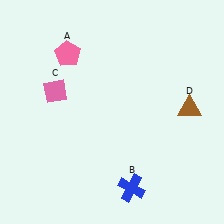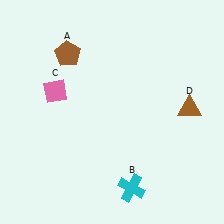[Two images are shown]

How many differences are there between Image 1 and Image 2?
There are 2 differences between the two images.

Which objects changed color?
A changed from pink to brown. B changed from blue to cyan.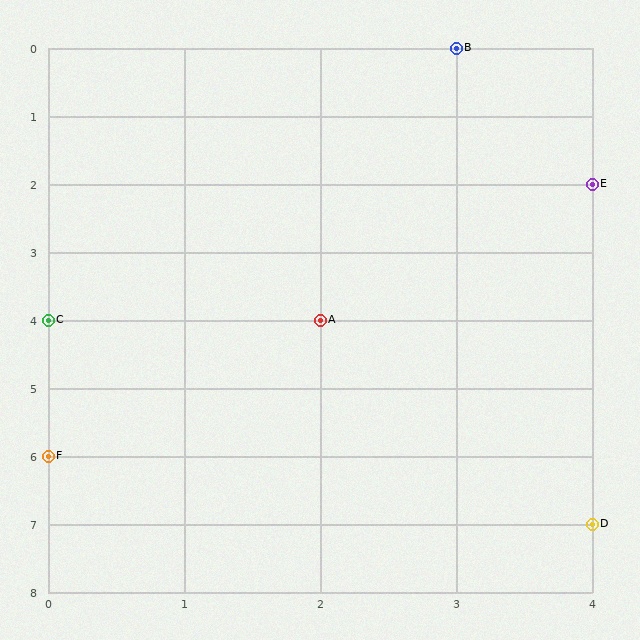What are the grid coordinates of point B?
Point B is at grid coordinates (3, 0).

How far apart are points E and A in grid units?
Points E and A are 2 columns and 2 rows apart (about 2.8 grid units diagonally).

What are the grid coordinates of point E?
Point E is at grid coordinates (4, 2).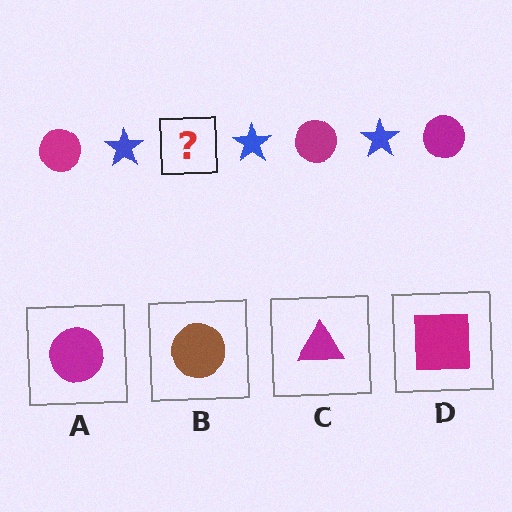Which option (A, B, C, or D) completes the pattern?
A.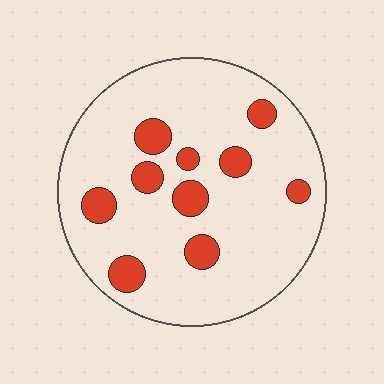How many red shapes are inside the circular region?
10.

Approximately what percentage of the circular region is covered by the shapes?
Approximately 15%.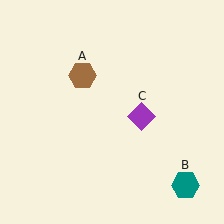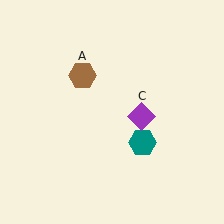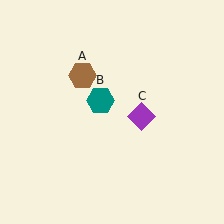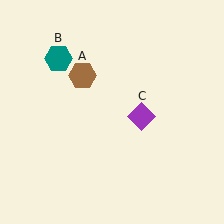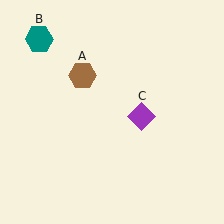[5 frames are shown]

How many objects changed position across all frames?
1 object changed position: teal hexagon (object B).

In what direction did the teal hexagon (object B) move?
The teal hexagon (object B) moved up and to the left.